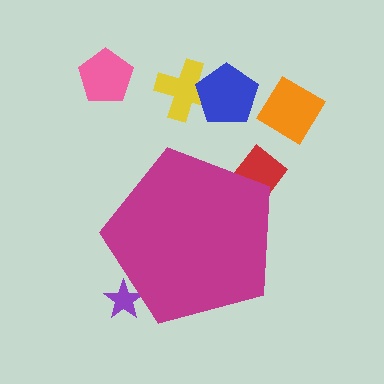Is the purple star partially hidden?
Yes, the purple star is partially hidden behind the magenta pentagon.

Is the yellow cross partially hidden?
No, the yellow cross is fully visible.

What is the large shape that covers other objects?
A magenta pentagon.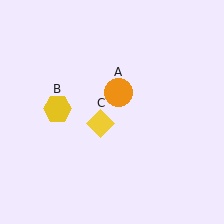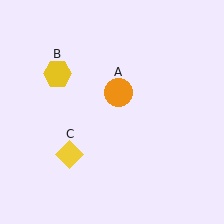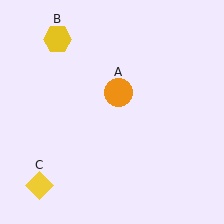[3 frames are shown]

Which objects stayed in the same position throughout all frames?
Orange circle (object A) remained stationary.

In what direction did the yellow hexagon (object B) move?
The yellow hexagon (object B) moved up.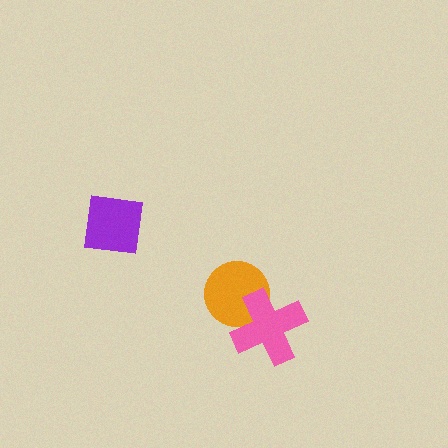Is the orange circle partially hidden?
Yes, it is partially covered by another shape.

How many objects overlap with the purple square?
0 objects overlap with the purple square.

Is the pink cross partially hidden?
No, no other shape covers it.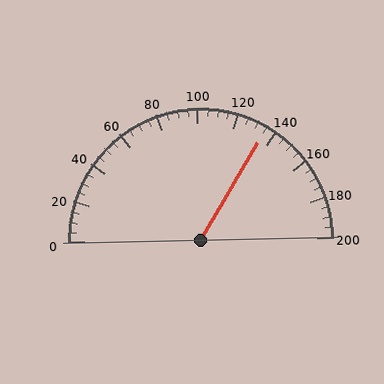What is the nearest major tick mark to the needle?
The nearest major tick mark is 140.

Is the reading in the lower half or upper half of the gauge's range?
The reading is in the upper half of the range (0 to 200).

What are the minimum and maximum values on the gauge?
The gauge ranges from 0 to 200.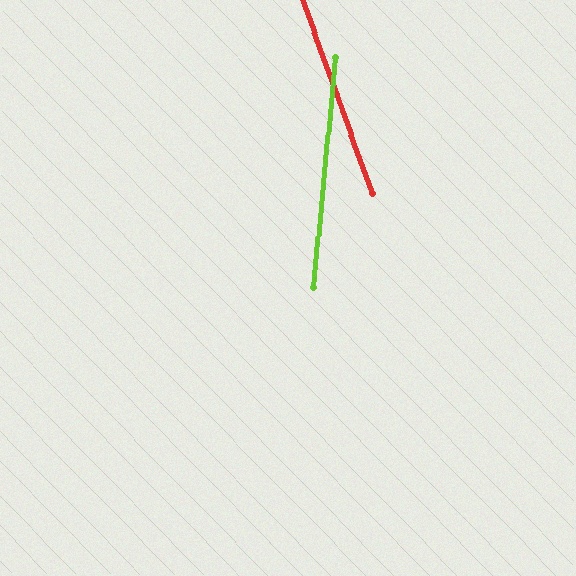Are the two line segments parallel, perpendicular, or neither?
Neither parallel nor perpendicular — they differ by about 25°.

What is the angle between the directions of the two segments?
Approximately 25 degrees.